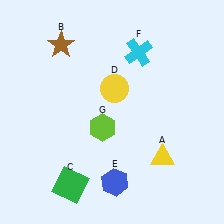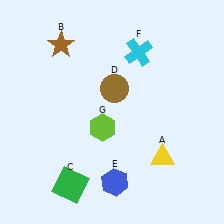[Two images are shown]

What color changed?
The circle (D) changed from yellow in Image 1 to brown in Image 2.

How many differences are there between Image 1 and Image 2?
There is 1 difference between the two images.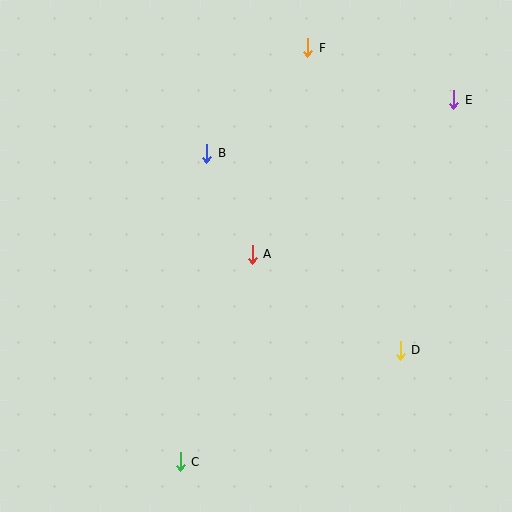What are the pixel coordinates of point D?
Point D is at (400, 350).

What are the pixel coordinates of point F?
Point F is at (308, 48).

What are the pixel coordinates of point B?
Point B is at (207, 153).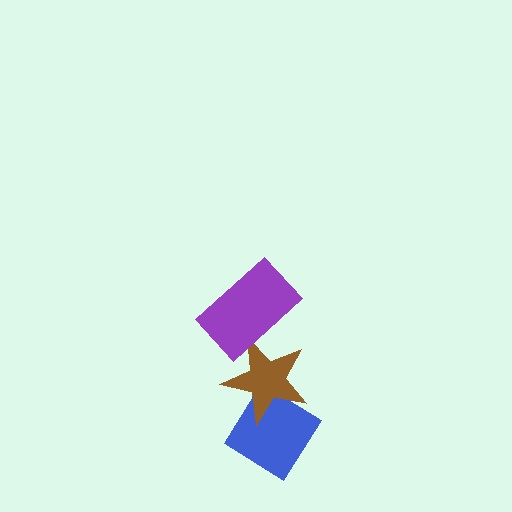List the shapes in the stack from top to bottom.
From top to bottom: the purple rectangle, the brown star, the blue diamond.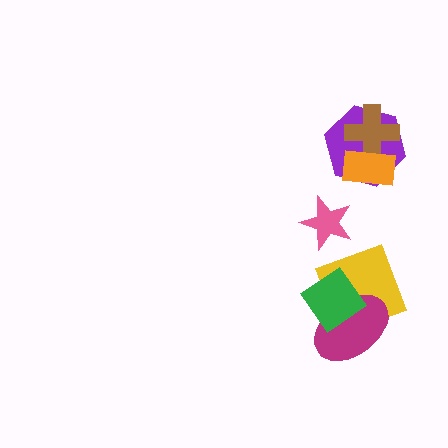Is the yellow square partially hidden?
Yes, it is partially covered by another shape.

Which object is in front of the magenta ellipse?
The green diamond is in front of the magenta ellipse.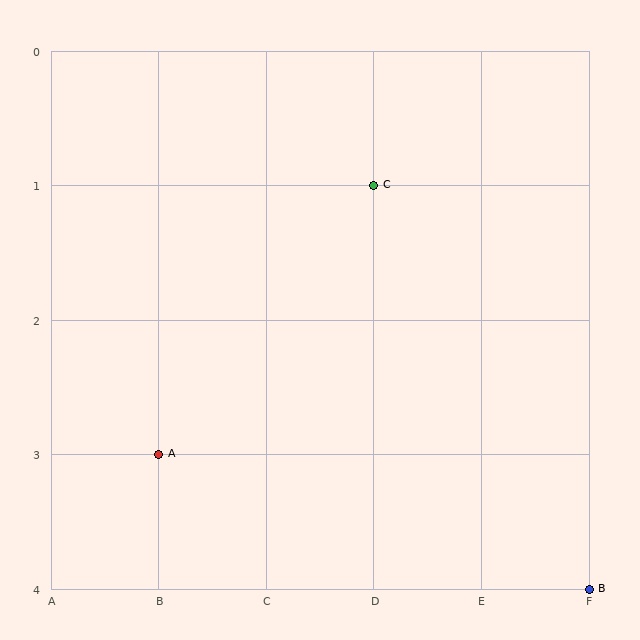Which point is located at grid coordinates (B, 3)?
Point A is at (B, 3).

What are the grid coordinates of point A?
Point A is at grid coordinates (B, 3).